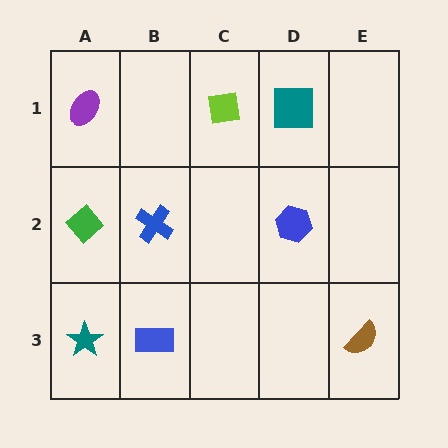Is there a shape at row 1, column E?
No, that cell is empty.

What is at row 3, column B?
A blue rectangle.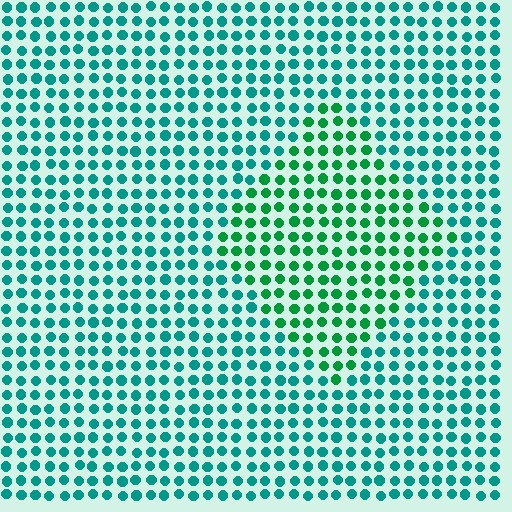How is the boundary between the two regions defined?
The boundary is defined purely by a slight shift in hue (about 33 degrees). Spacing, size, and orientation are identical on both sides.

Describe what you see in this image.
The image is filled with small teal elements in a uniform arrangement. A diamond-shaped region is visible where the elements are tinted to a slightly different hue, forming a subtle color boundary.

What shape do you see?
I see a diamond.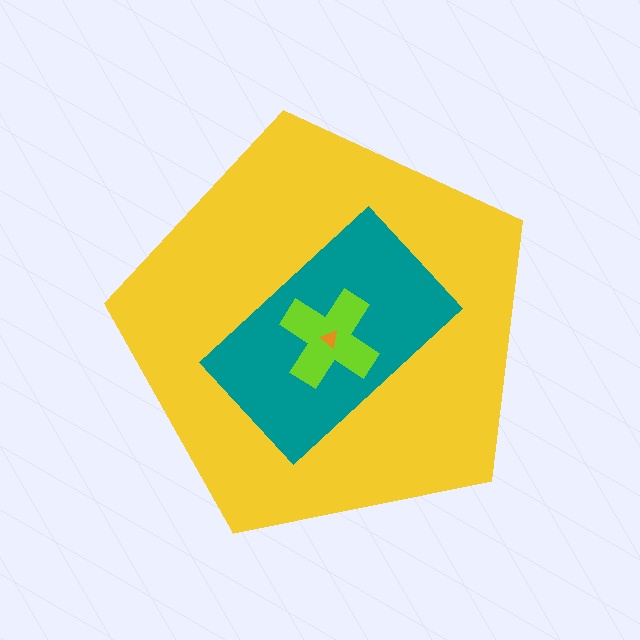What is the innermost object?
The orange triangle.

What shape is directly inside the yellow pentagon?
The teal rectangle.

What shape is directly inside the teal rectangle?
The lime cross.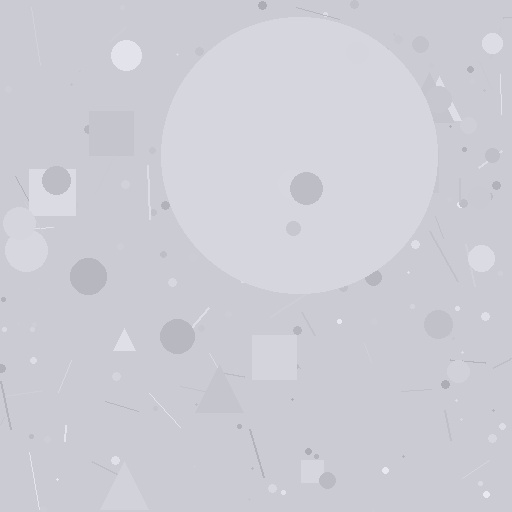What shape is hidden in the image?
A circle is hidden in the image.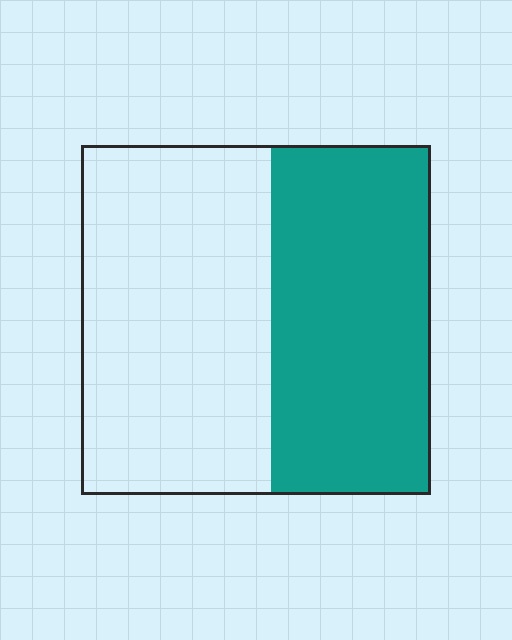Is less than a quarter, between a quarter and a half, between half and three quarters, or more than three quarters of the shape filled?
Between a quarter and a half.